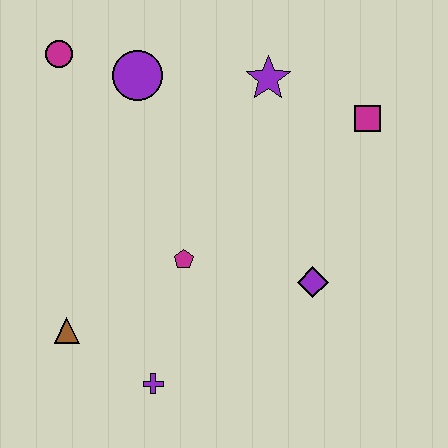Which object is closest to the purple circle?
The magenta circle is closest to the purple circle.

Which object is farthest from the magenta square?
The brown triangle is farthest from the magenta square.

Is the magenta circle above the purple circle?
Yes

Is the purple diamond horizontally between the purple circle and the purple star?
No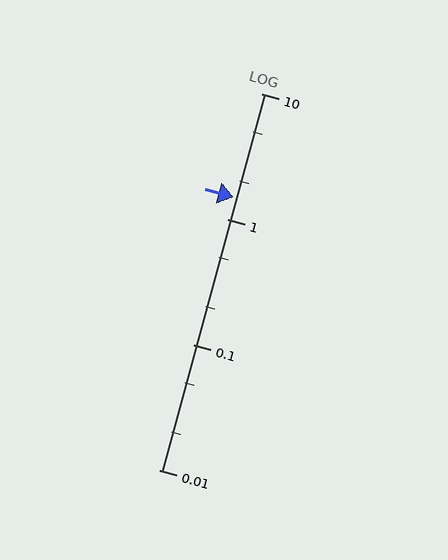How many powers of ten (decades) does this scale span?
The scale spans 3 decades, from 0.01 to 10.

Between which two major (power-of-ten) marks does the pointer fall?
The pointer is between 1 and 10.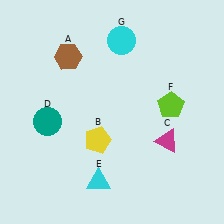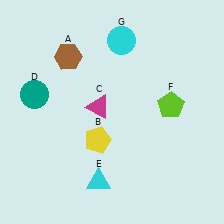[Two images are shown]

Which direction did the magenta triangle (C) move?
The magenta triangle (C) moved left.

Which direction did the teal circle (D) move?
The teal circle (D) moved up.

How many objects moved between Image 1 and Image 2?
2 objects moved between the two images.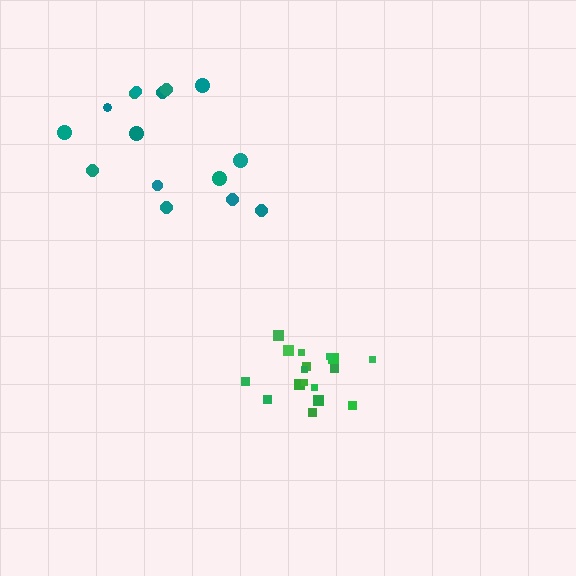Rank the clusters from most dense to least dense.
green, teal.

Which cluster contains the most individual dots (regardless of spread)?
Green (17).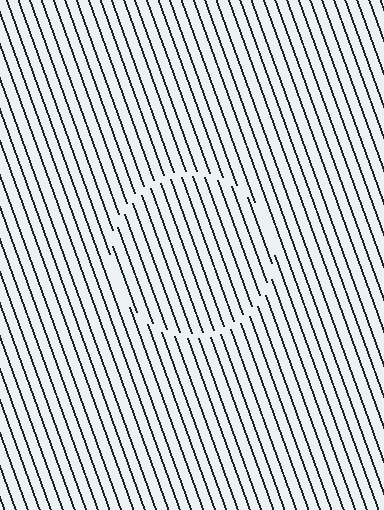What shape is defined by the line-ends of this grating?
An illusory circle. The interior of the shape contains the same grating, shifted by half a period — the contour is defined by the phase discontinuity where line-ends from the inner and outer gratings abut.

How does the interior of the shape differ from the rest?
The interior of the shape contains the same grating, shifted by half a period — the contour is defined by the phase discontinuity where line-ends from the inner and outer gratings abut.